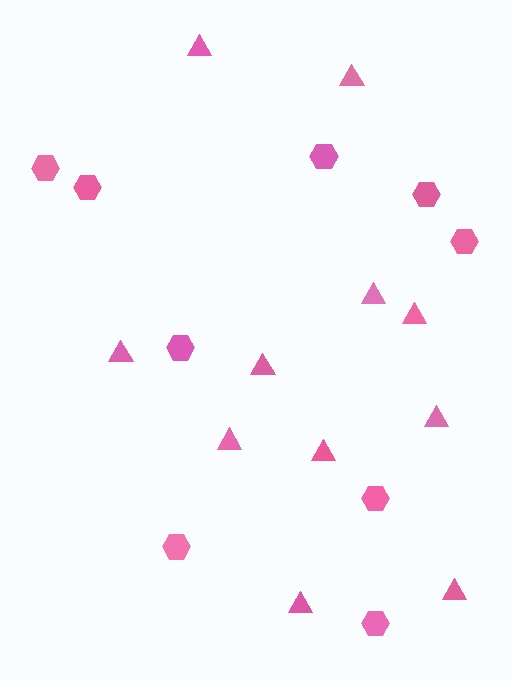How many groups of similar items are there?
There are 2 groups: one group of hexagons (9) and one group of triangles (11).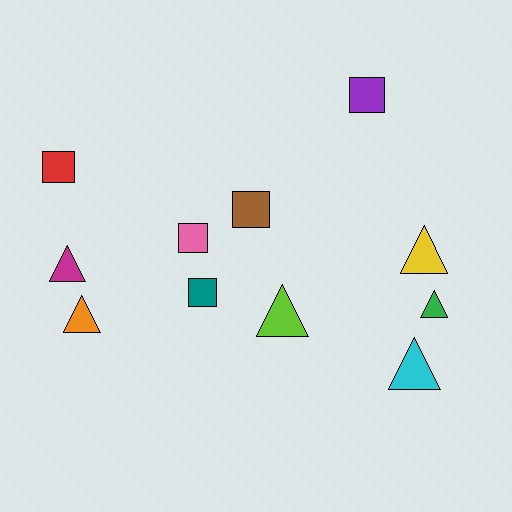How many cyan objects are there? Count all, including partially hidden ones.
There is 1 cyan object.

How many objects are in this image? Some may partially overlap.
There are 11 objects.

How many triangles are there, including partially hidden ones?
There are 6 triangles.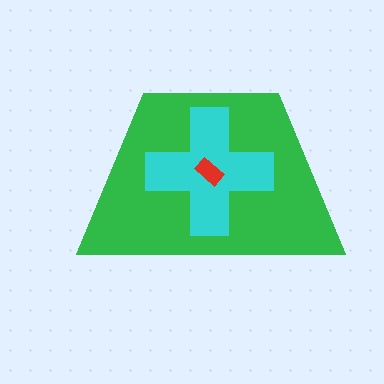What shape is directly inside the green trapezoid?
The cyan cross.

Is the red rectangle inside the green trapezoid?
Yes.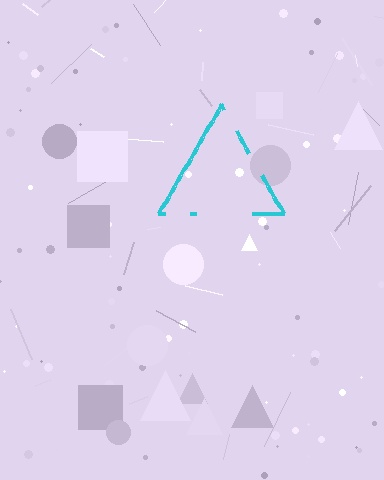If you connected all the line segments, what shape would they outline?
They would outline a triangle.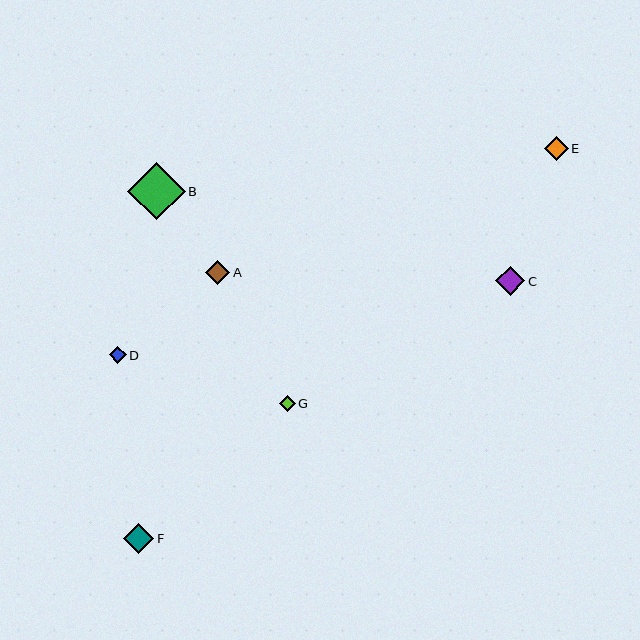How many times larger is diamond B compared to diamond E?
Diamond B is approximately 2.4 times the size of diamond E.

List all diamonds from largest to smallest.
From largest to smallest: B, F, C, A, E, D, G.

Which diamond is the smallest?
Diamond G is the smallest with a size of approximately 15 pixels.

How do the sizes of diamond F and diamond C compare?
Diamond F and diamond C are approximately the same size.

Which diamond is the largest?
Diamond B is the largest with a size of approximately 57 pixels.